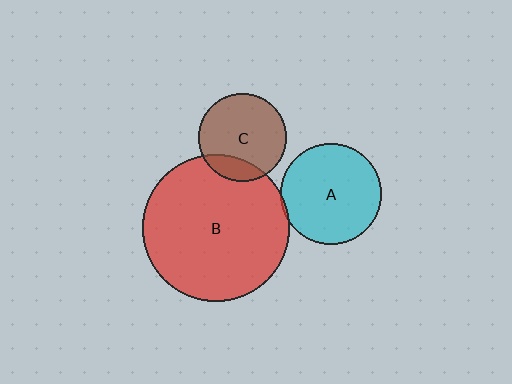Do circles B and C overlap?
Yes.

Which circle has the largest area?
Circle B (red).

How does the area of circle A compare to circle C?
Approximately 1.3 times.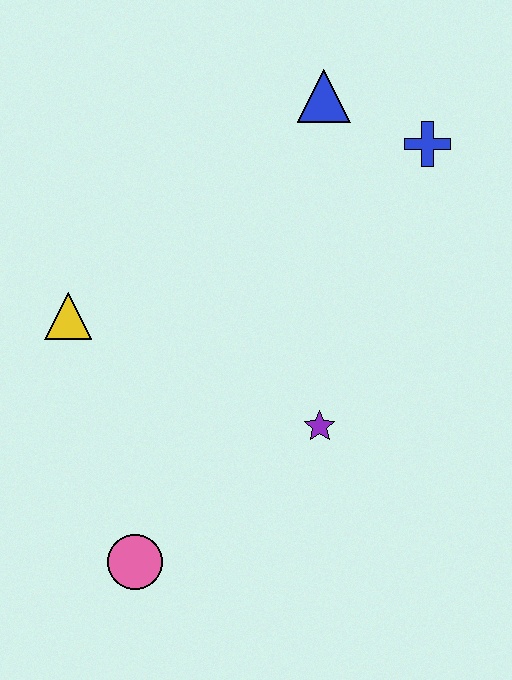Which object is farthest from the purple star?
The blue triangle is farthest from the purple star.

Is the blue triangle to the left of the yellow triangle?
No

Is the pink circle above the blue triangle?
No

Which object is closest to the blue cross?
The blue triangle is closest to the blue cross.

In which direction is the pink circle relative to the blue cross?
The pink circle is below the blue cross.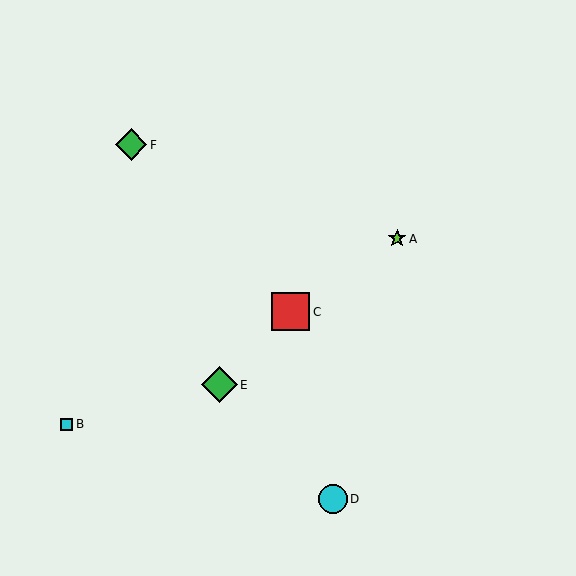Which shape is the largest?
The red square (labeled C) is the largest.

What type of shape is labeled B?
Shape B is a cyan square.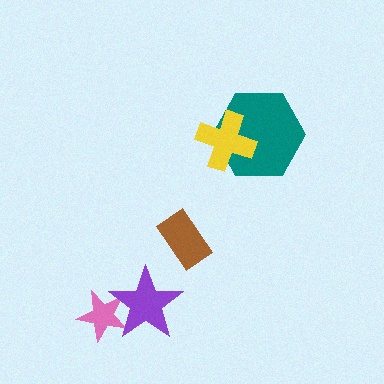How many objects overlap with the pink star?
1 object overlaps with the pink star.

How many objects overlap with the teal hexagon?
1 object overlaps with the teal hexagon.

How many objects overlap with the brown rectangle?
0 objects overlap with the brown rectangle.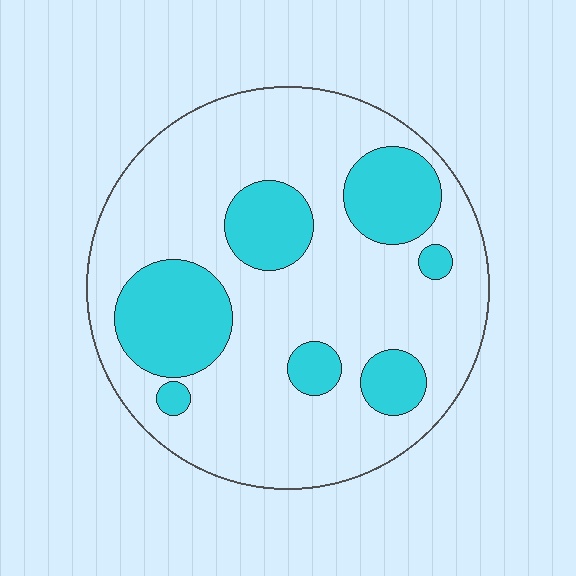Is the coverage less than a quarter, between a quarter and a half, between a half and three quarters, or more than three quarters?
Between a quarter and a half.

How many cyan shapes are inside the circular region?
7.